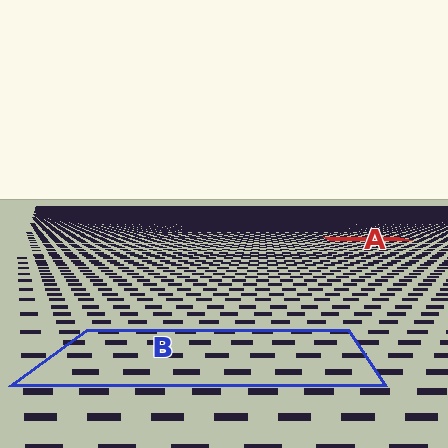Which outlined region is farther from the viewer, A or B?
Region A is farther from the viewer — the texture elements inside it appear smaller and more densely packed.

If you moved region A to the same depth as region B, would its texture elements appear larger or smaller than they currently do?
They would appear larger. At a closer depth, the same texture elements are projected at a bigger on-screen size.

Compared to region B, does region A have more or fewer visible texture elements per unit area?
Region A has more texture elements per unit area — they are packed more densely because it is farther away.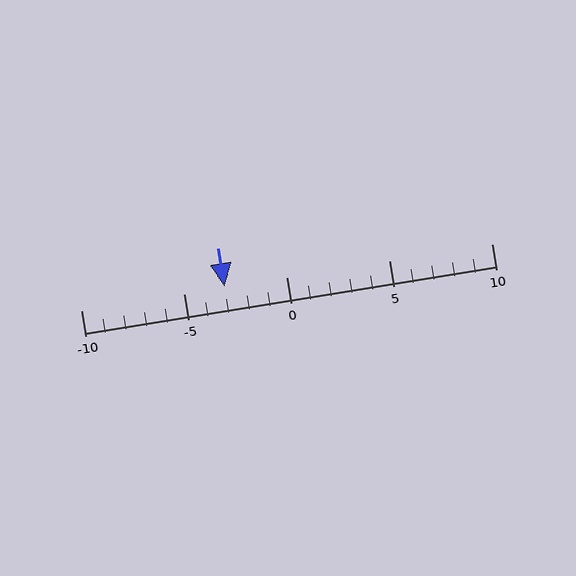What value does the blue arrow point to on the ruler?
The blue arrow points to approximately -3.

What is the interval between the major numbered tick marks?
The major tick marks are spaced 5 units apart.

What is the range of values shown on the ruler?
The ruler shows values from -10 to 10.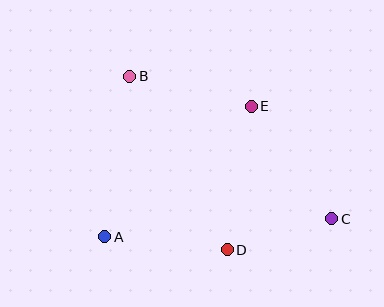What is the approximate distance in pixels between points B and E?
The distance between B and E is approximately 125 pixels.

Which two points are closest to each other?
Points C and D are closest to each other.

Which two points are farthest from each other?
Points B and C are farthest from each other.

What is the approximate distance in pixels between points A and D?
The distance between A and D is approximately 123 pixels.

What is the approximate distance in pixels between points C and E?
The distance between C and E is approximately 138 pixels.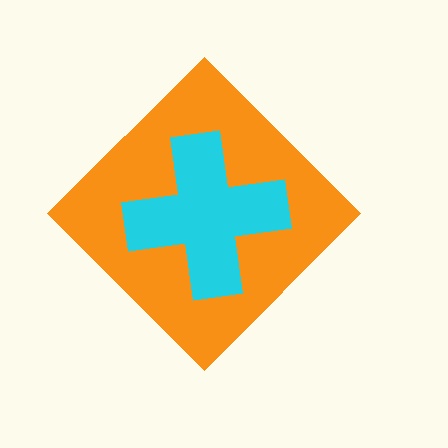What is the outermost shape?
The orange diamond.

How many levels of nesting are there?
2.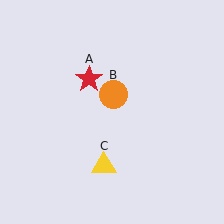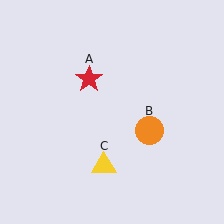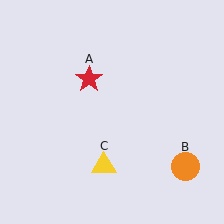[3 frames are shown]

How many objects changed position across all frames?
1 object changed position: orange circle (object B).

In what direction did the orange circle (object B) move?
The orange circle (object B) moved down and to the right.